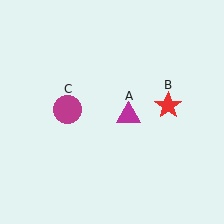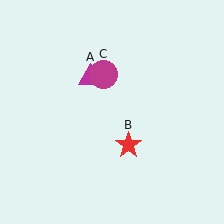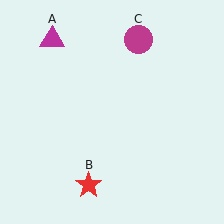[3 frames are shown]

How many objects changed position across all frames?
3 objects changed position: magenta triangle (object A), red star (object B), magenta circle (object C).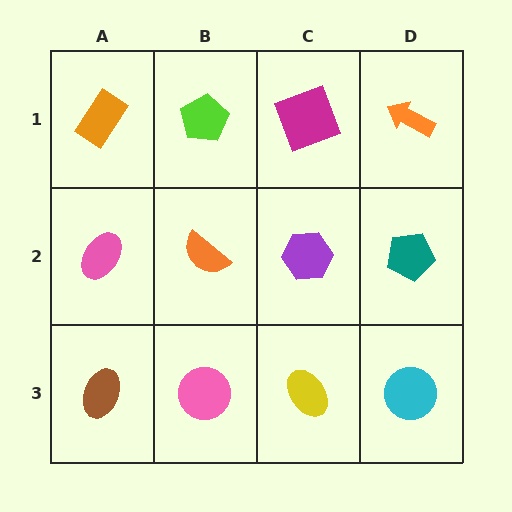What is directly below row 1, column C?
A purple hexagon.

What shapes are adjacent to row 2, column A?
An orange rectangle (row 1, column A), a brown ellipse (row 3, column A), an orange semicircle (row 2, column B).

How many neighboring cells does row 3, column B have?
3.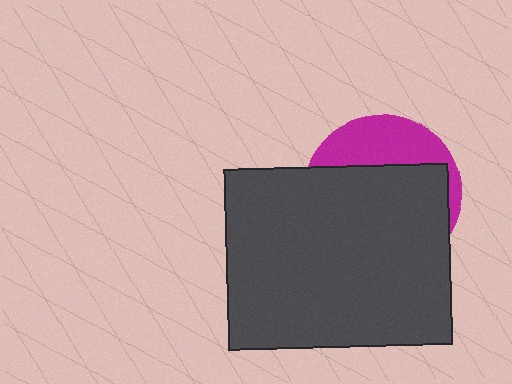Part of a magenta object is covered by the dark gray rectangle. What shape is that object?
It is a circle.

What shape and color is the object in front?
The object in front is a dark gray rectangle.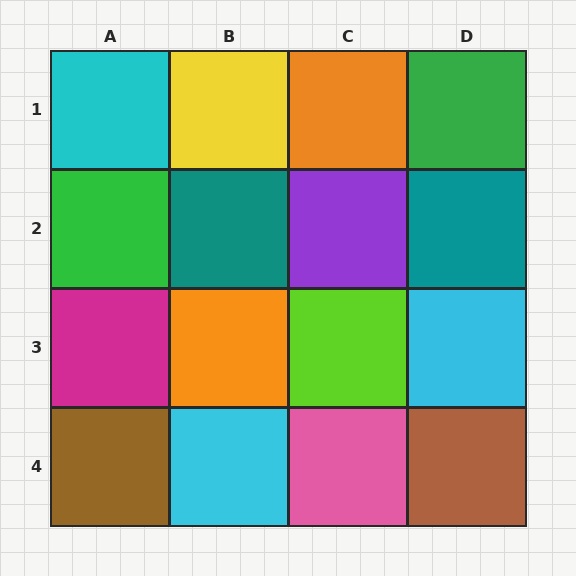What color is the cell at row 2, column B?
Teal.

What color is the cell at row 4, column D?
Brown.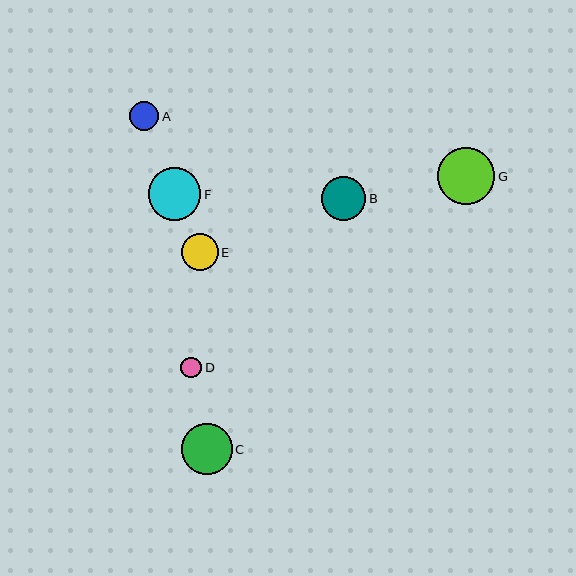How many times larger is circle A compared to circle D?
Circle A is approximately 1.4 times the size of circle D.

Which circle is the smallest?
Circle D is the smallest with a size of approximately 21 pixels.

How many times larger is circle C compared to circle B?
Circle C is approximately 1.1 times the size of circle B.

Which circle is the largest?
Circle G is the largest with a size of approximately 57 pixels.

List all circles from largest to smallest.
From largest to smallest: G, F, C, B, E, A, D.